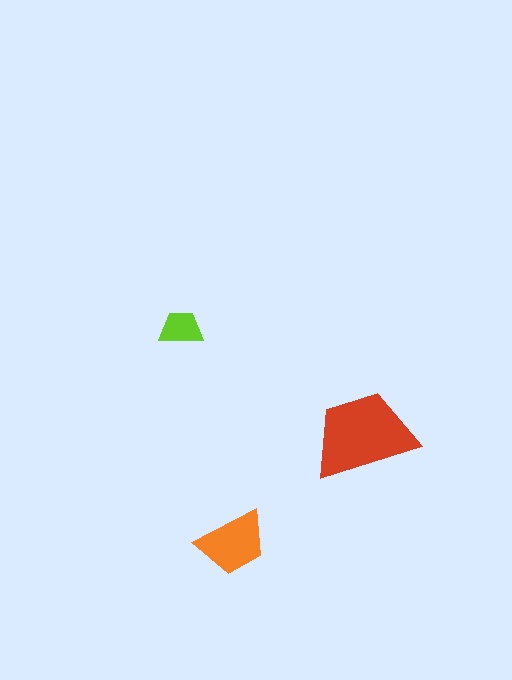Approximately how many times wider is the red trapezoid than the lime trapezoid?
About 2.5 times wider.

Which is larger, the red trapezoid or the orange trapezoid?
The red one.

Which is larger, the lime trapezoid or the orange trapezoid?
The orange one.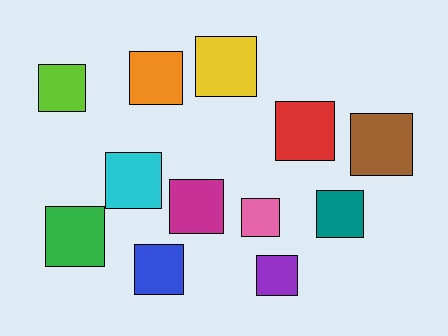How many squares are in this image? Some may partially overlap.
There are 12 squares.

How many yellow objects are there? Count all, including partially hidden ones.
There is 1 yellow object.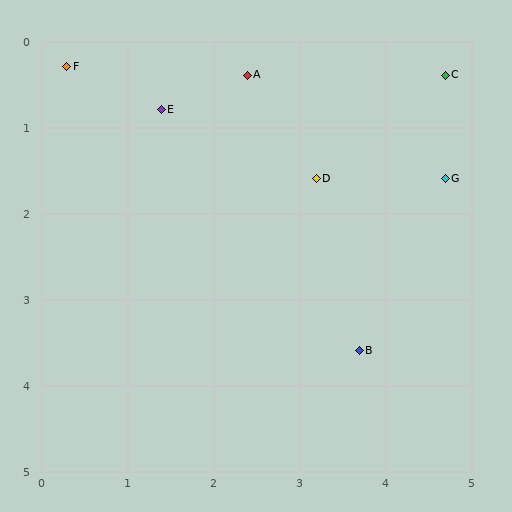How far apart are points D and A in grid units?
Points D and A are about 1.4 grid units apart.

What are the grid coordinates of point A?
Point A is at approximately (2.4, 0.4).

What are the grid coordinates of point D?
Point D is at approximately (3.2, 1.6).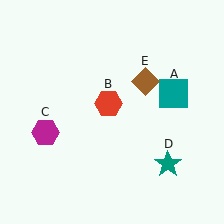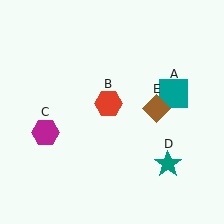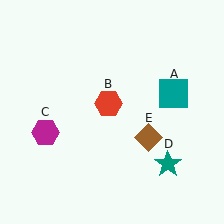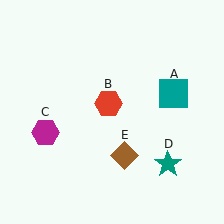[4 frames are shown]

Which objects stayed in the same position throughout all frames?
Teal square (object A) and red hexagon (object B) and magenta hexagon (object C) and teal star (object D) remained stationary.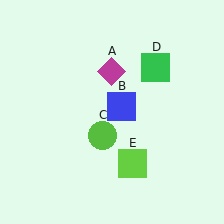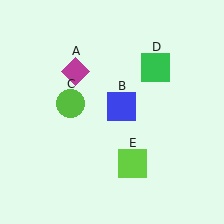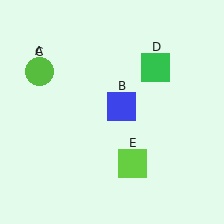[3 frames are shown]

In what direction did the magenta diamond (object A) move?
The magenta diamond (object A) moved left.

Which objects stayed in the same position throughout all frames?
Blue square (object B) and green square (object D) and lime square (object E) remained stationary.